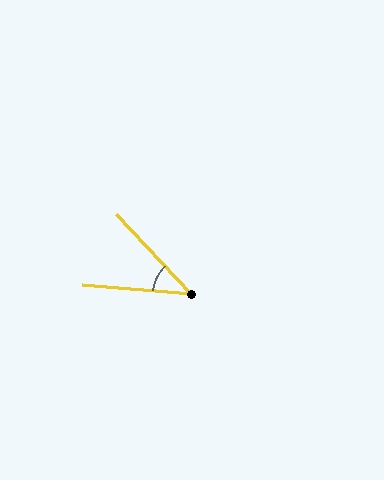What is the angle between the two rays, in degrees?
Approximately 42 degrees.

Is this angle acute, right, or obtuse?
It is acute.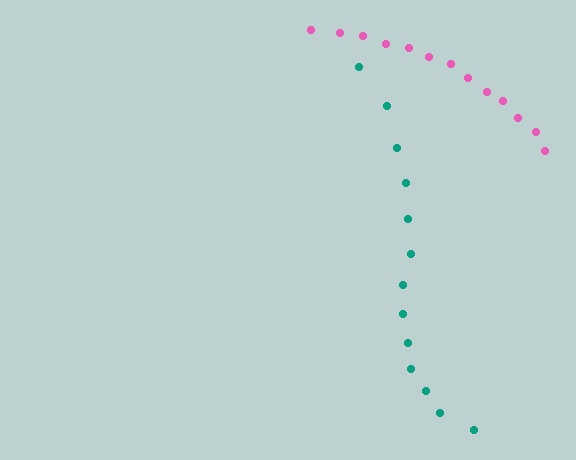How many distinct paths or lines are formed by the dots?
There are 2 distinct paths.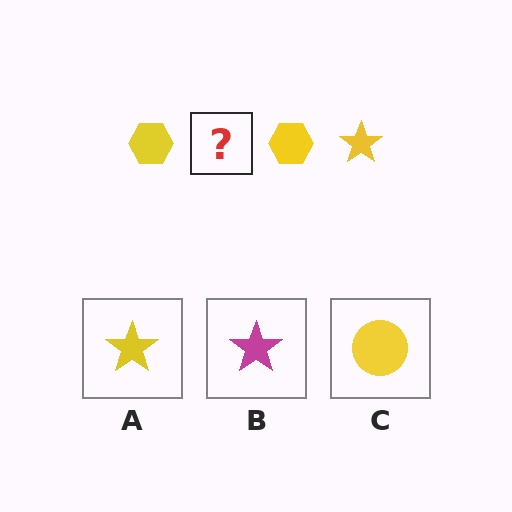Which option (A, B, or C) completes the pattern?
A.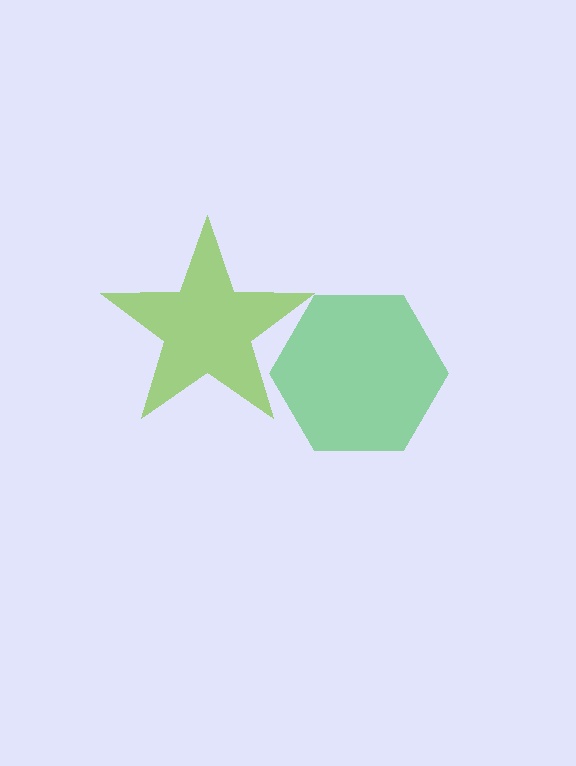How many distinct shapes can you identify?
There are 2 distinct shapes: a lime star, a green hexagon.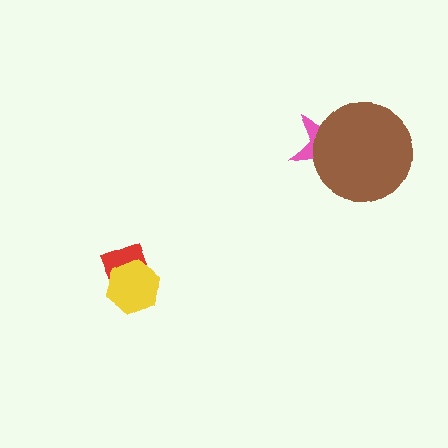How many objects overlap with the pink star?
1 object overlaps with the pink star.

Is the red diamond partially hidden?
Yes, it is partially covered by another shape.